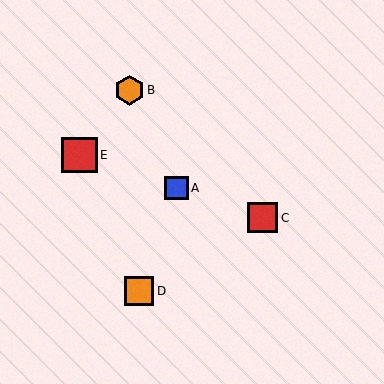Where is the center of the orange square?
The center of the orange square is at (139, 291).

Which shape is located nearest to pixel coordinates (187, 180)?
The blue square (labeled A) at (177, 188) is nearest to that location.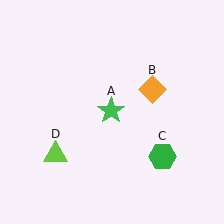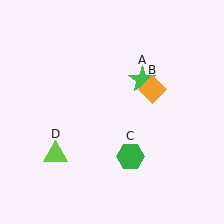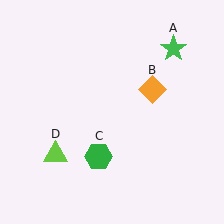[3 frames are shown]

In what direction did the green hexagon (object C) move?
The green hexagon (object C) moved left.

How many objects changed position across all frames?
2 objects changed position: green star (object A), green hexagon (object C).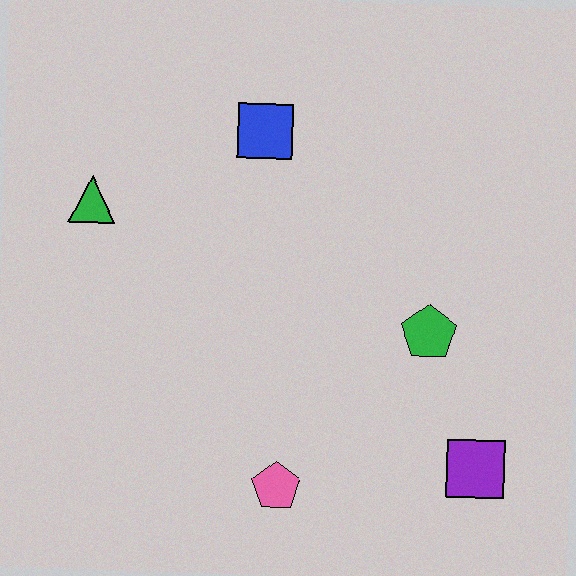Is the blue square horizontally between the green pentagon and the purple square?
No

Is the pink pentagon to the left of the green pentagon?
Yes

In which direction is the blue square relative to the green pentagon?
The blue square is above the green pentagon.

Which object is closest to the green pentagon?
The purple square is closest to the green pentagon.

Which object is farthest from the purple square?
The green triangle is farthest from the purple square.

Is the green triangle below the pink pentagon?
No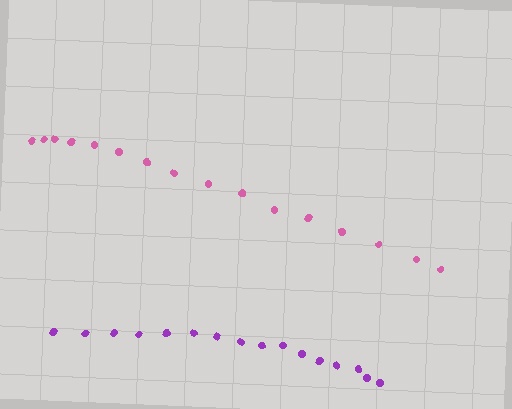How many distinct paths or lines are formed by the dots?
There are 2 distinct paths.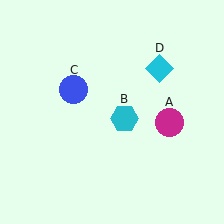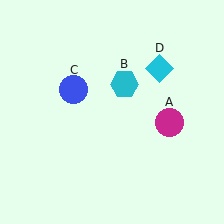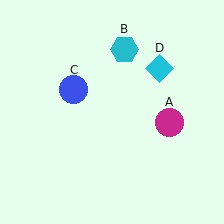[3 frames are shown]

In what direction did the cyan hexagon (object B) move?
The cyan hexagon (object B) moved up.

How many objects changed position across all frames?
1 object changed position: cyan hexagon (object B).